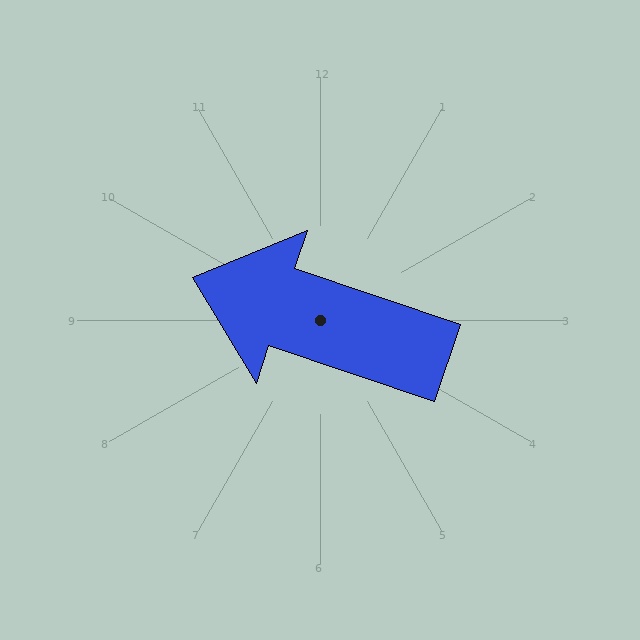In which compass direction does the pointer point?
West.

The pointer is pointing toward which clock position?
Roughly 10 o'clock.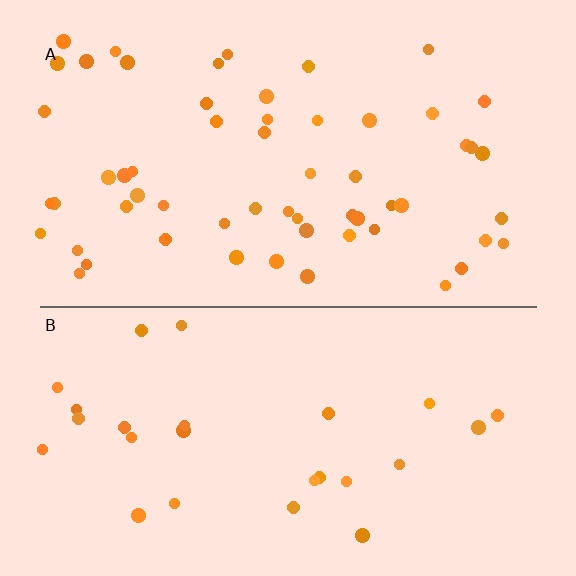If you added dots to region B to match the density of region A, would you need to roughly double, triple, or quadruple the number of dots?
Approximately double.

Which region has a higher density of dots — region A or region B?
A (the top).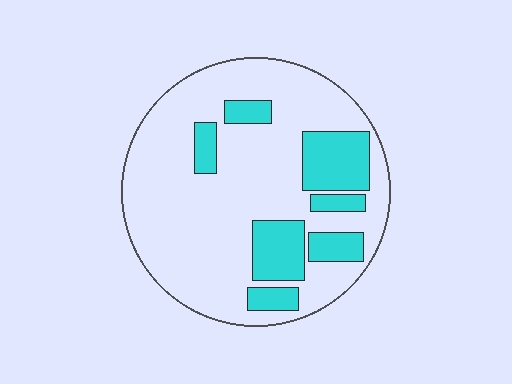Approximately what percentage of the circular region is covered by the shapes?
Approximately 25%.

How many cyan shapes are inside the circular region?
7.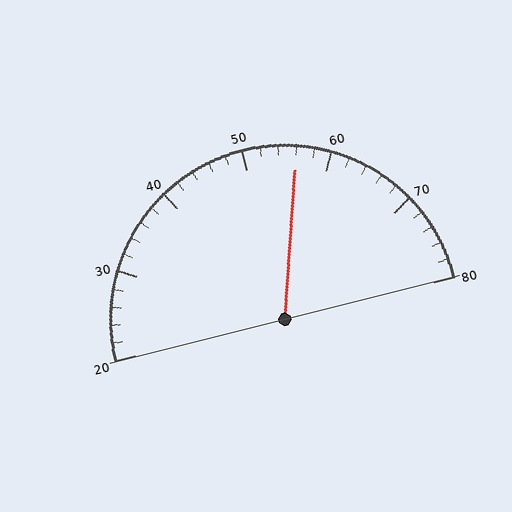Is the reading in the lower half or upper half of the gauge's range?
The reading is in the upper half of the range (20 to 80).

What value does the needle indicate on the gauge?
The needle indicates approximately 56.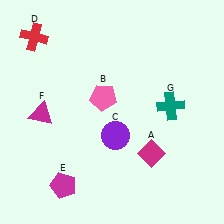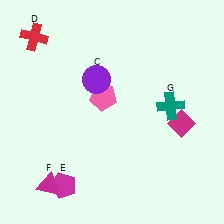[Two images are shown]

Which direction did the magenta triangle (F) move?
The magenta triangle (F) moved down.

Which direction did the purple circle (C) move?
The purple circle (C) moved up.